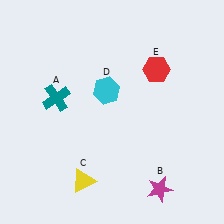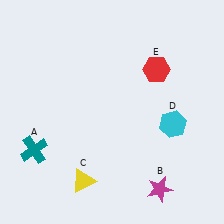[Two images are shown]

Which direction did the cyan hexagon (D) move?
The cyan hexagon (D) moved right.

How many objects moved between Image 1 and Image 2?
2 objects moved between the two images.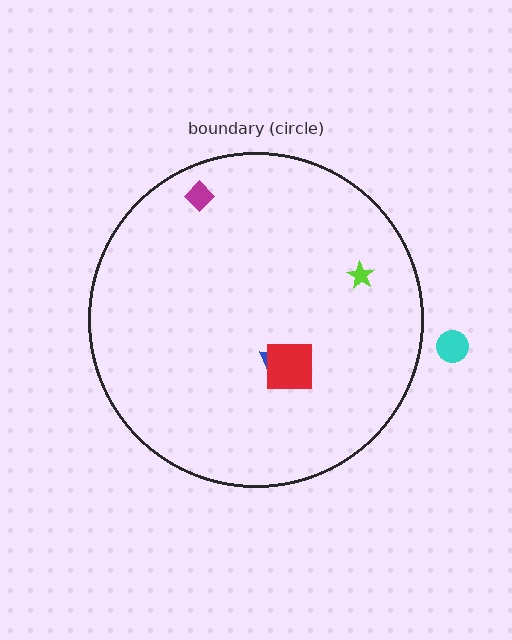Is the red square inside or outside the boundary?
Inside.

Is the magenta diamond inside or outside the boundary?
Inside.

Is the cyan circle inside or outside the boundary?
Outside.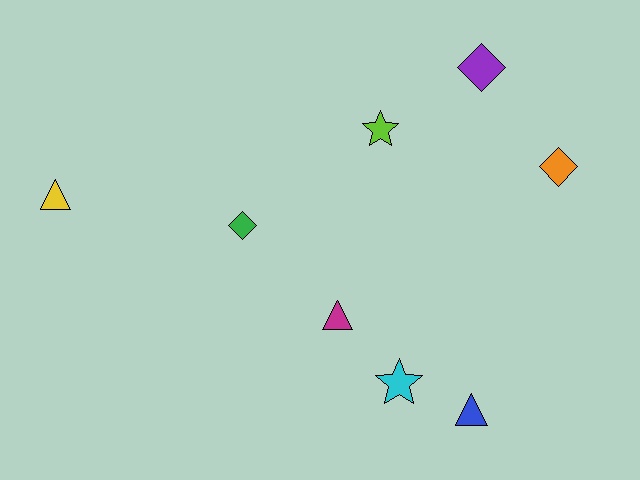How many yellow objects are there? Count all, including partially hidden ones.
There is 1 yellow object.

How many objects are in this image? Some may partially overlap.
There are 8 objects.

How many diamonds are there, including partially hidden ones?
There are 3 diamonds.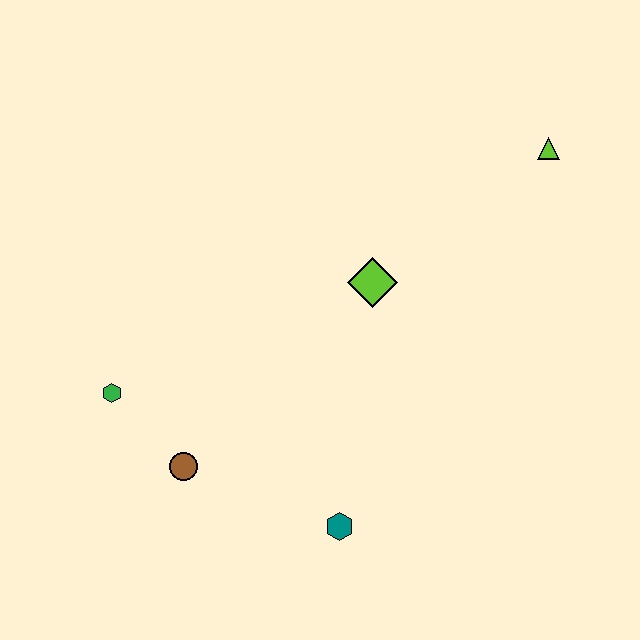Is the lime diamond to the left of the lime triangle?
Yes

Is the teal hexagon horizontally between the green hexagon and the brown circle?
No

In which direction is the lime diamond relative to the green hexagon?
The lime diamond is to the right of the green hexagon.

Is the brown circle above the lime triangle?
No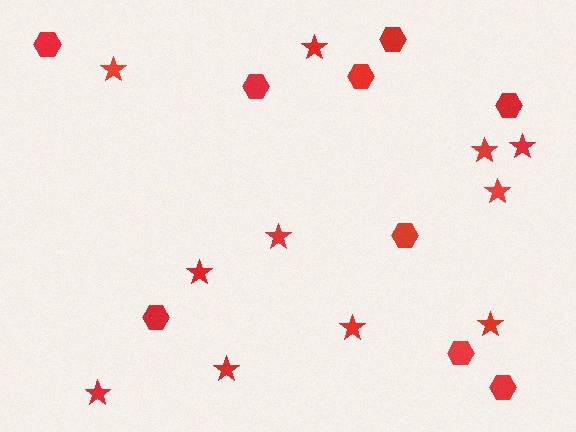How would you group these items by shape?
There are 2 groups: one group of stars (11) and one group of hexagons (9).